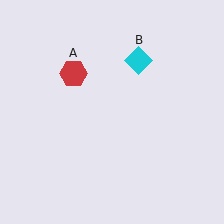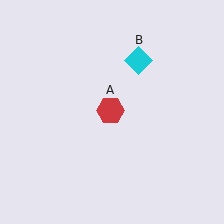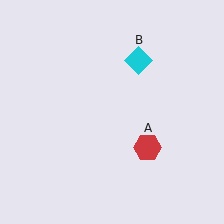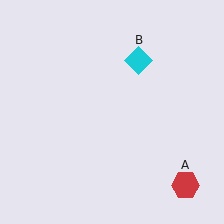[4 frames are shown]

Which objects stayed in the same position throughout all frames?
Cyan diamond (object B) remained stationary.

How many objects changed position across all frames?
1 object changed position: red hexagon (object A).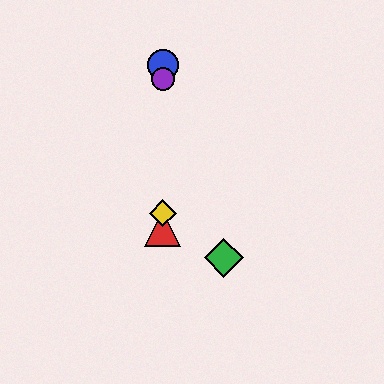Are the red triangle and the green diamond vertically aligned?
No, the red triangle is at x≈163 and the green diamond is at x≈224.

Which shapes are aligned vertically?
The red triangle, the blue circle, the yellow diamond, the purple circle are aligned vertically.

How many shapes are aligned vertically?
4 shapes (the red triangle, the blue circle, the yellow diamond, the purple circle) are aligned vertically.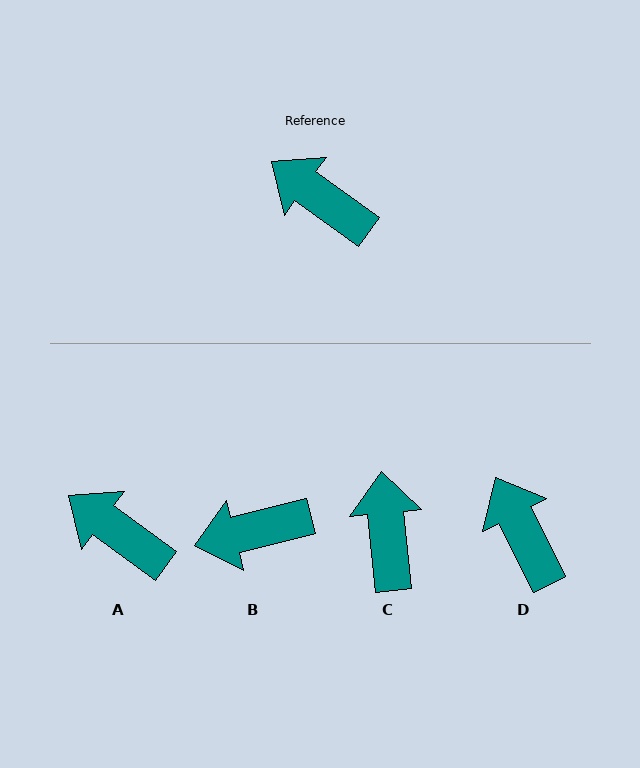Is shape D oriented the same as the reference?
No, it is off by about 27 degrees.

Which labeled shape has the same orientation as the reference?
A.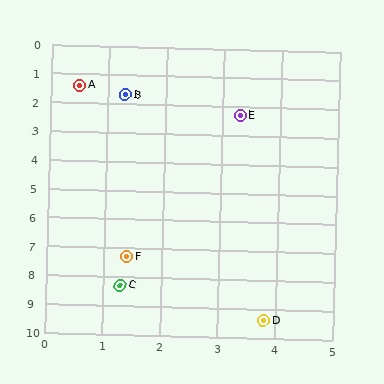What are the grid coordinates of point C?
Point C is at approximately (1.3, 8.3).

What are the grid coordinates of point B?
Point B is at approximately (1.3, 1.7).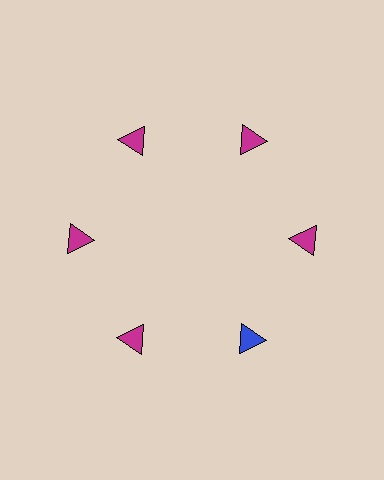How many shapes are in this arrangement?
There are 6 shapes arranged in a ring pattern.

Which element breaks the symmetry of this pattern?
The blue triangle at roughly the 5 o'clock position breaks the symmetry. All other shapes are magenta triangles.